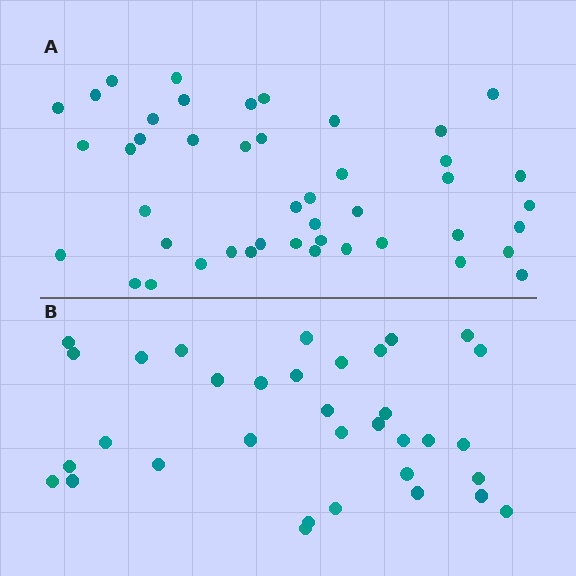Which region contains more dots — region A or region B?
Region A (the top region) has more dots.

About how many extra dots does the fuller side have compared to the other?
Region A has roughly 12 or so more dots than region B.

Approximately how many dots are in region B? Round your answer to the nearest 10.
About 30 dots. (The exact count is 34, which rounds to 30.)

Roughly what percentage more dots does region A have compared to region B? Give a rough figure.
About 30% more.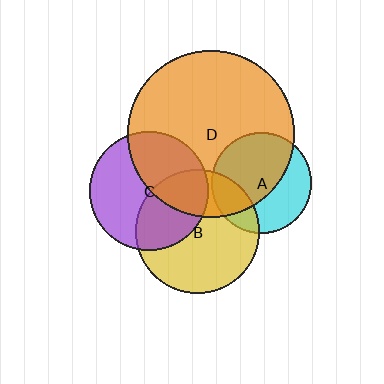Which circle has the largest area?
Circle D (orange).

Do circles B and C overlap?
Yes.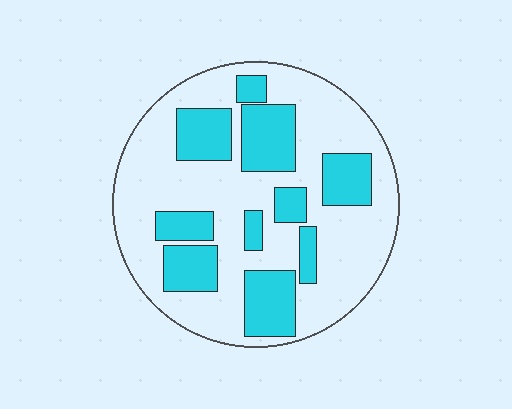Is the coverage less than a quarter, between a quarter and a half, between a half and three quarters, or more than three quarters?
Between a quarter and a half.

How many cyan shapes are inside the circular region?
10.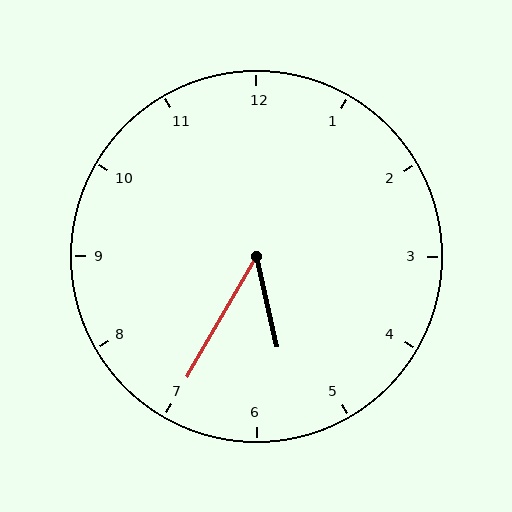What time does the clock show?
5:35.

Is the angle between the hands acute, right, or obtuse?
It is acute.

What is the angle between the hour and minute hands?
Approximately 42 degrees.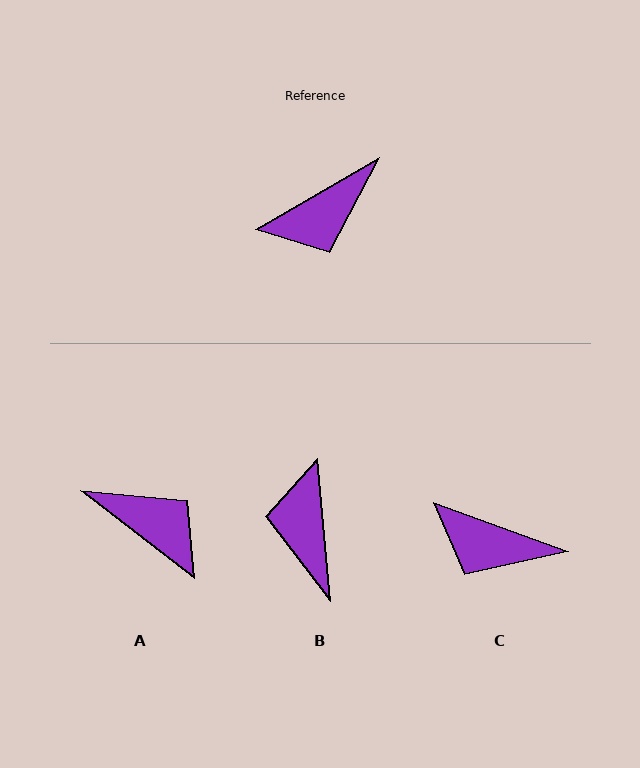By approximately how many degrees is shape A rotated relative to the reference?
Approximately 112 degrees counter-clockwise.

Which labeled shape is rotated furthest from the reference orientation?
B, about 115 degrees away.